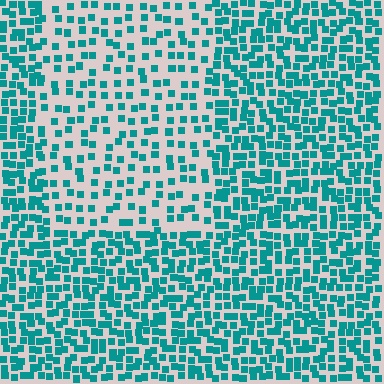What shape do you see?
I see a rectangle.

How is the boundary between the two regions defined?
The boundary is defined by a change in element density (approximately 2.0x ratio). All elements are the same color, size, and shape.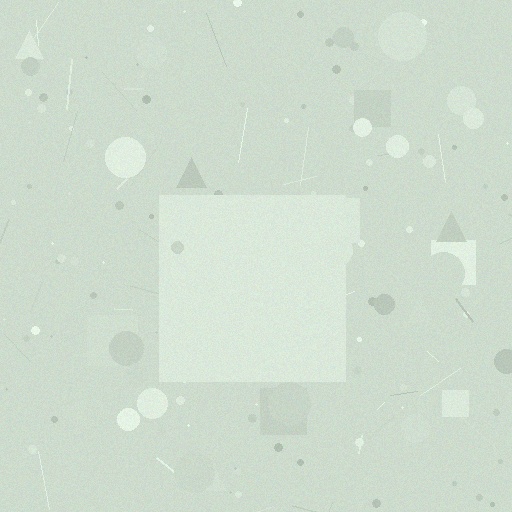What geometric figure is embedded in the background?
A square is embedded in the background.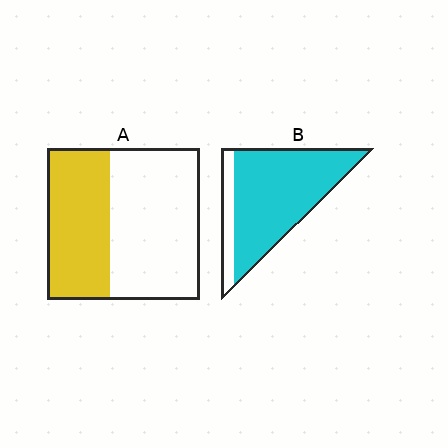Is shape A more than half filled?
No.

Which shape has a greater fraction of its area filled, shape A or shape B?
Shape B.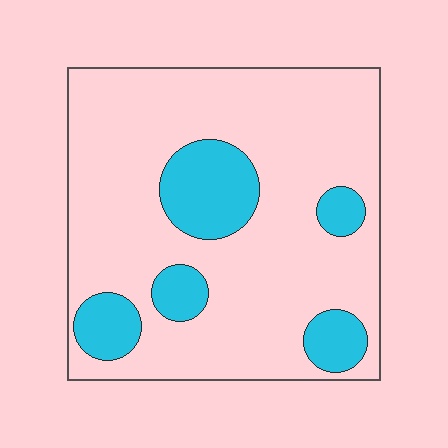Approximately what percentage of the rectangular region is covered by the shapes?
Approximately 20%.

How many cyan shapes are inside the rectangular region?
5.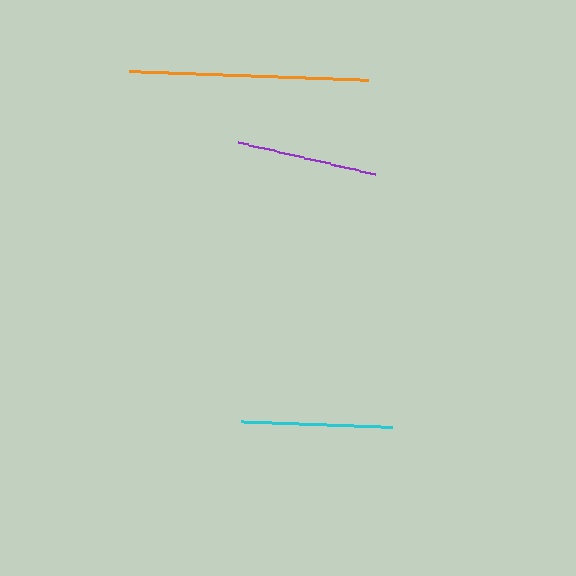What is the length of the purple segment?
The purple segment is approximately 140 pixels long.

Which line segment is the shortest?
The purple line is the shortest at approximately 140 pixels.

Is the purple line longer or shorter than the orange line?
The orange line is longer than the purple line.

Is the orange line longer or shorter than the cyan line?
The orange line is longer than the cyan line.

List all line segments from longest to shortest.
From longest to shortest: orange, cyan, purple.